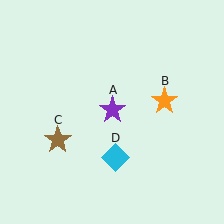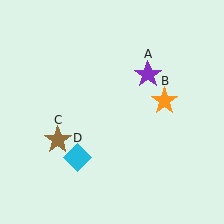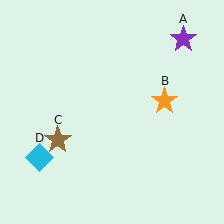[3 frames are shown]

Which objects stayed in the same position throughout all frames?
Orange star (object B) and brown star (object C) remained stationary.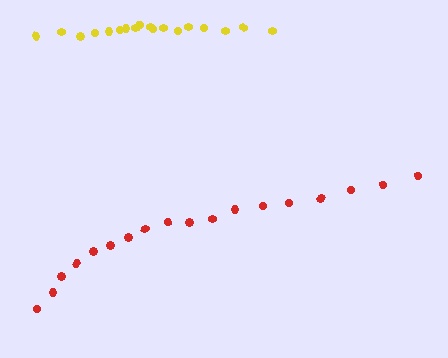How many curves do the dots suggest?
There are 2 distinct paths.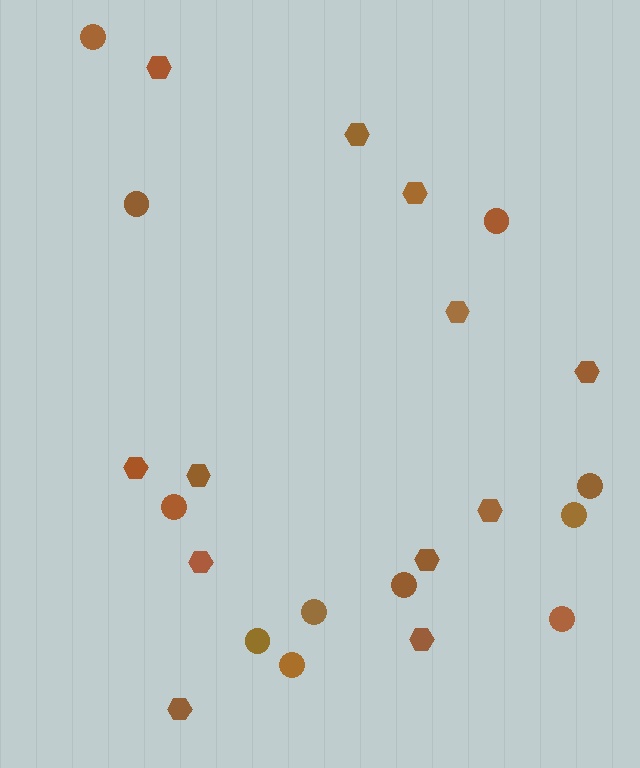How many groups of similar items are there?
There are 2 groups: one group of circles (11) and one group of hexagons (12).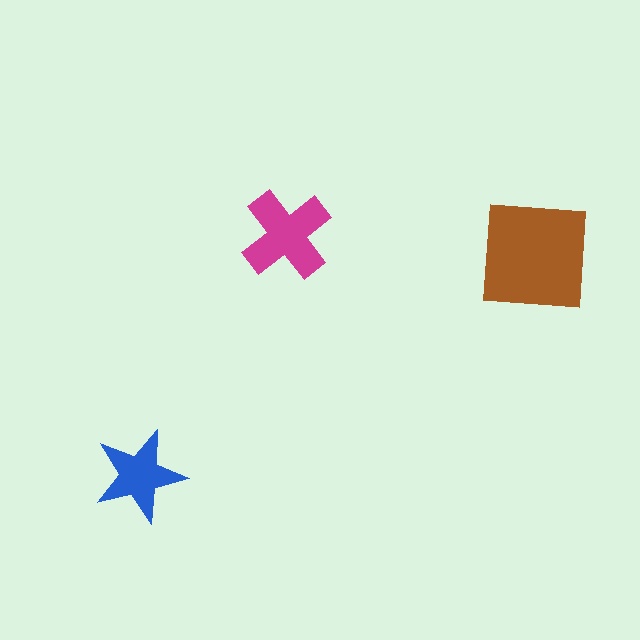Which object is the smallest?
The blue star.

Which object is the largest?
The brown square.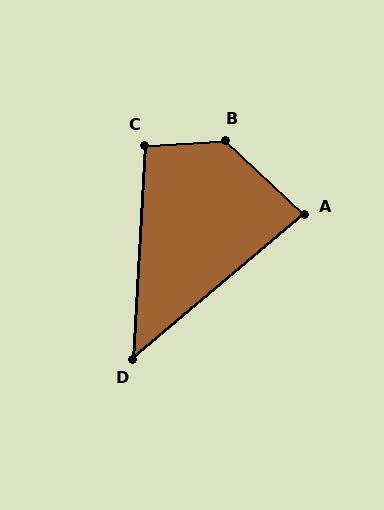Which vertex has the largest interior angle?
B, at approximately 133 degrees.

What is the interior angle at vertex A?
Approximately 83 degrees (acute).